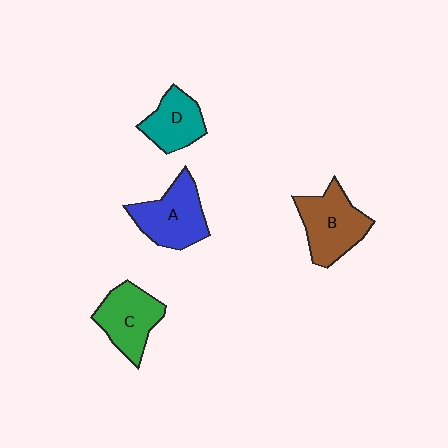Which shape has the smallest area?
Shape D (teal).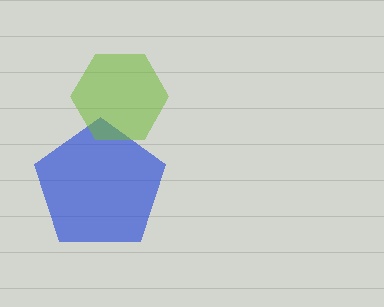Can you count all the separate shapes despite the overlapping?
Yes, there are 2 separate shapes.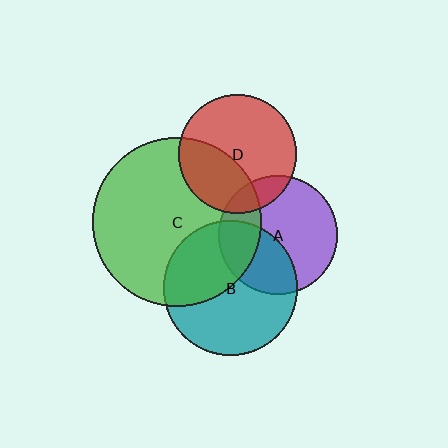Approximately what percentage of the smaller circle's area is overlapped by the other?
Approximately 40%.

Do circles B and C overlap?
Yes.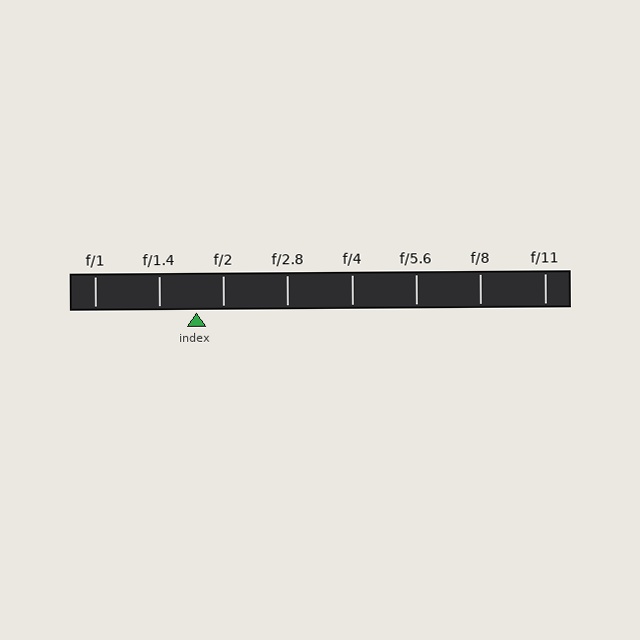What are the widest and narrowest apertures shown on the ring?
The widest aperture shown is f/1 and the narrowest is f/11.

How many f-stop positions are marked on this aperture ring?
There are 8 f-stop positions marked.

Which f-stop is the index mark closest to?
The index mark is closest to f/2.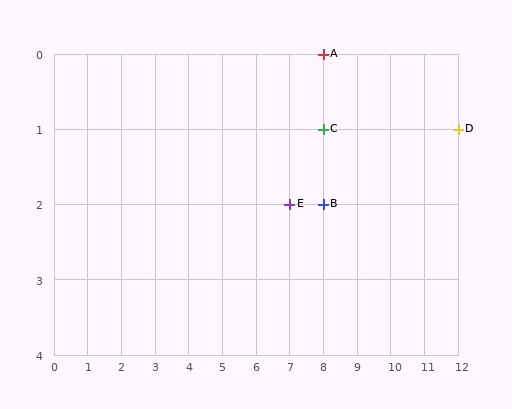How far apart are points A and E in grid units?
Points A and E are 1 column and 2 rows apart (about 2.2 grid units diagonally).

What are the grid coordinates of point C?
Point C is at grid coordinates (8, 1).